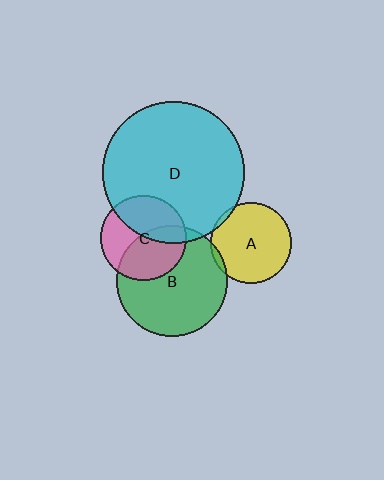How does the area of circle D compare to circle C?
Approximately 2.8 times.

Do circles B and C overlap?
Yes.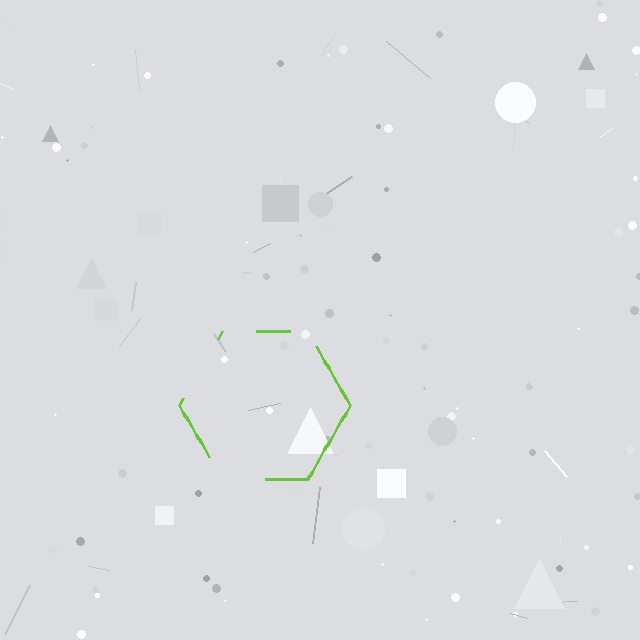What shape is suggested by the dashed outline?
The dashed outline suggests a hexagon.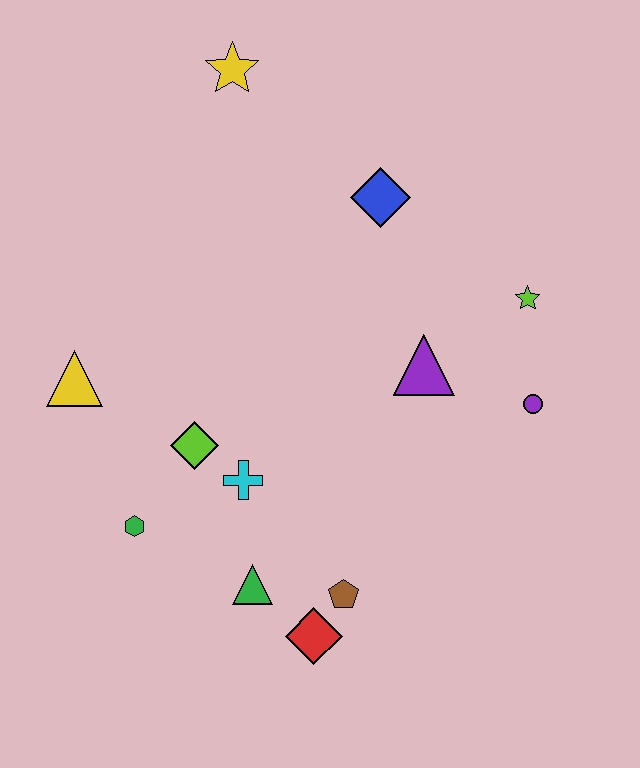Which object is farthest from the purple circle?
The yellow triangle is farthest from the purple circle.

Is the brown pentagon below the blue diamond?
Yes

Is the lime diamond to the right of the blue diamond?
No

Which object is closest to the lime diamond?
The cyan cross is closest to the lime diamond.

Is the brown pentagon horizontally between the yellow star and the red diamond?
No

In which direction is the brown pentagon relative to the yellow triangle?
The brown pentagon is to the right of the yellow triangle.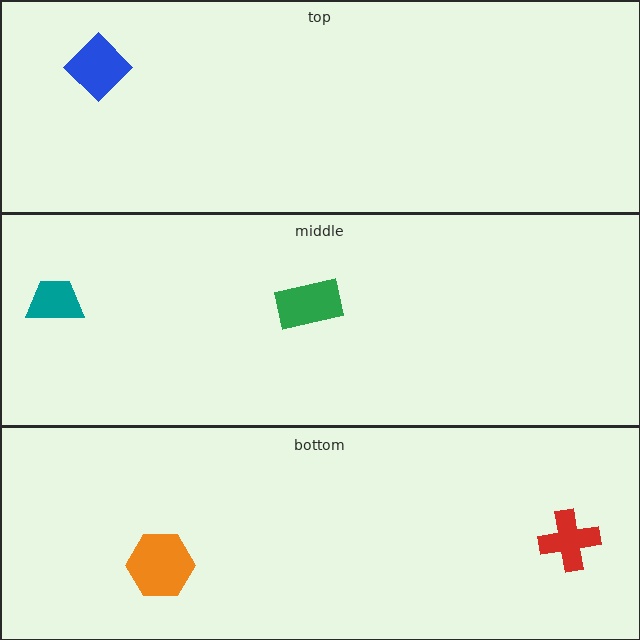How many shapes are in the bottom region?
2.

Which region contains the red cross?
The bottom region.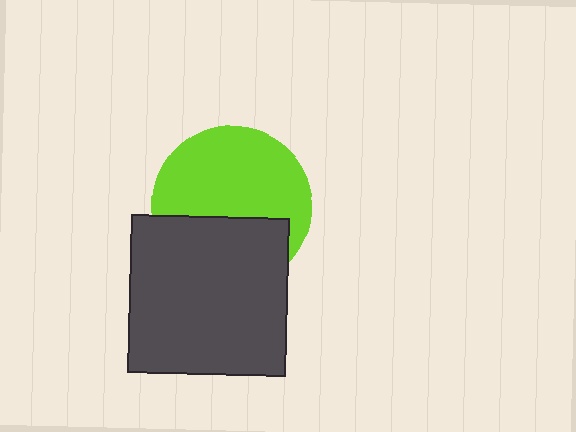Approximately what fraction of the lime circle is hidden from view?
Roughly 39% of the lime circle is hidden behind the dark gray square.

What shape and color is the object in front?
The object in front is a dark gray square.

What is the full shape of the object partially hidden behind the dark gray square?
The partially hidden object is a lime circle.